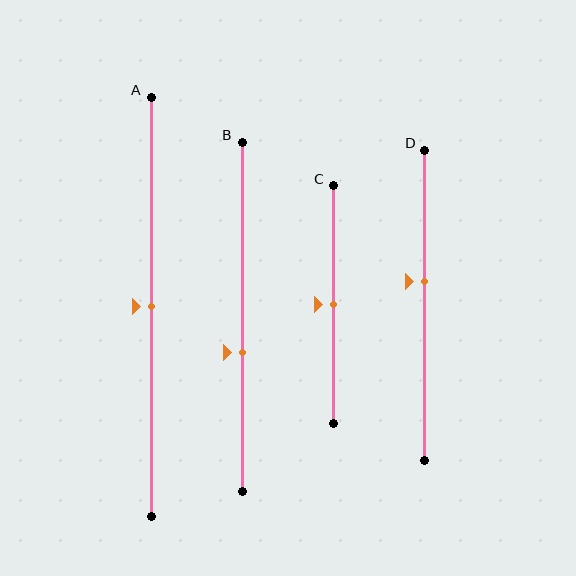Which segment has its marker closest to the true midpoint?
Segment A has its marker closest to the true midpoint.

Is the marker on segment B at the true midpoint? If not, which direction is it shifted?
No, the marker on segment B is shifted downward by about 10% of the segment length.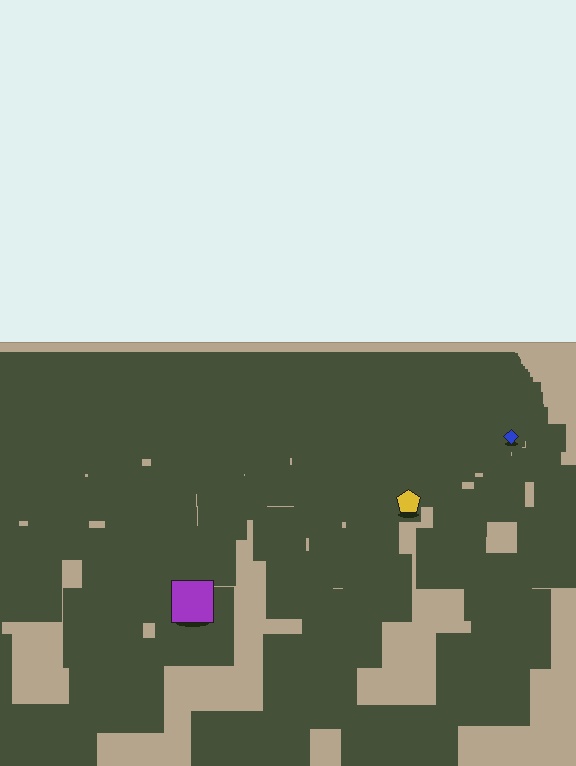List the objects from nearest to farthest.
From nearest to farthest: the purple square, the yellow pentagon, the blue diamond.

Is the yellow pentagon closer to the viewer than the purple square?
No. The purple square is closer — you can tell from the texture gradient: the ground texture is coarser near it.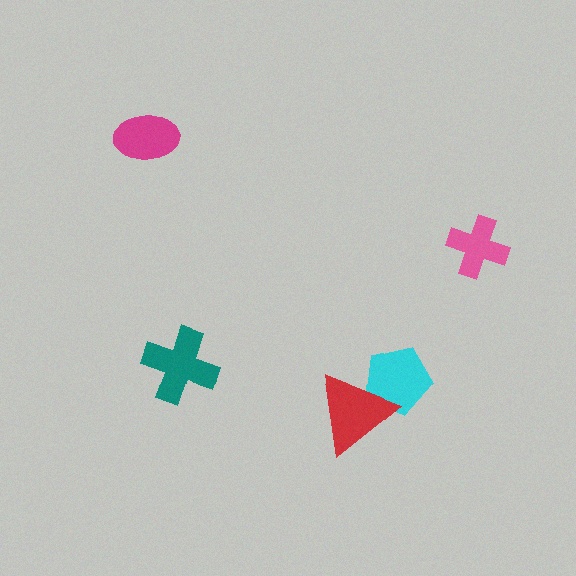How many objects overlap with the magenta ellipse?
0 objects overlap with the magenta ellipse.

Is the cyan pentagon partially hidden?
Yes, it is partially covered by another shape.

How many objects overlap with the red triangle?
1 object overlaps with the red triangle.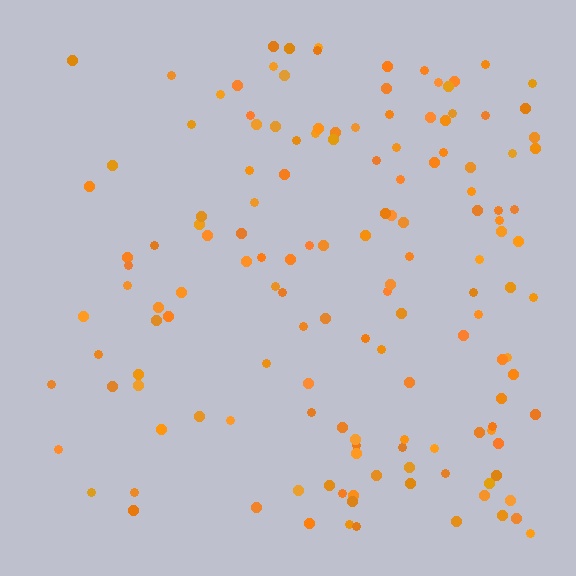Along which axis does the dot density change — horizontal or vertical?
Horizontal.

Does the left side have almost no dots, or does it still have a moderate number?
Still a moderate number, just noticeably fewer than the right.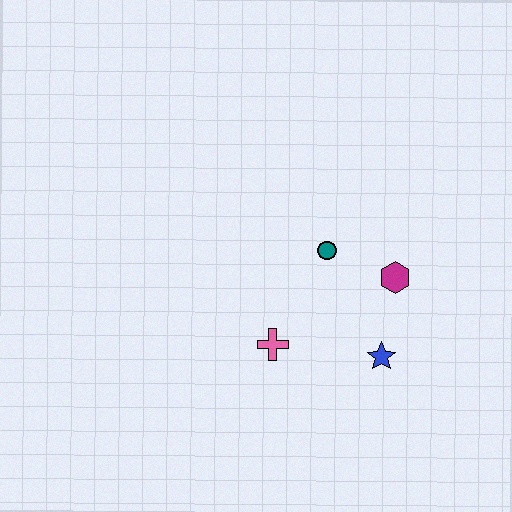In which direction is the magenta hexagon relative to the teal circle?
The magenta hexagon is to the right of the teal circle.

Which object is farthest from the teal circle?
The blue star is farthest from the teal circle.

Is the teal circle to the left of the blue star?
Yes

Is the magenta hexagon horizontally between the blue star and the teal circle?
No